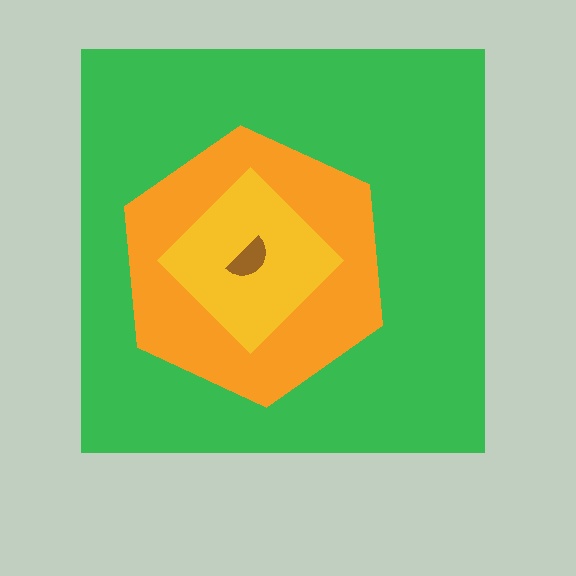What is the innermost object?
The brown semicircle.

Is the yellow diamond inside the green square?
Yes.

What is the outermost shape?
The green square.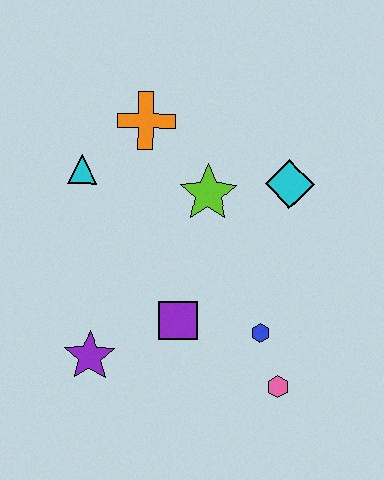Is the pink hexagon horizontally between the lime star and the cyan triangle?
No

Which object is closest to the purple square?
The blue hexagon is closest to the purple square.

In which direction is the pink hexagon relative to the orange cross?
The pink hexagon is below the orange cross.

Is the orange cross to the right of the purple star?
Yes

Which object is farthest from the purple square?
The orange cross is farthest from the purple square.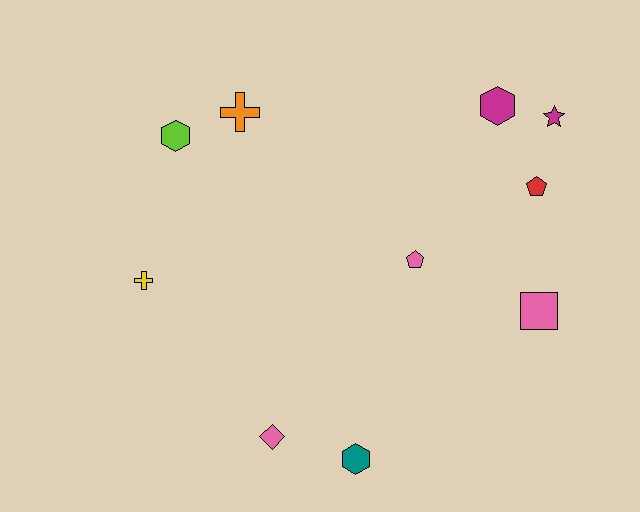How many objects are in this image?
There are 10 objects.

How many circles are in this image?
There are no circles.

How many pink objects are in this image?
There are 3 pink objects.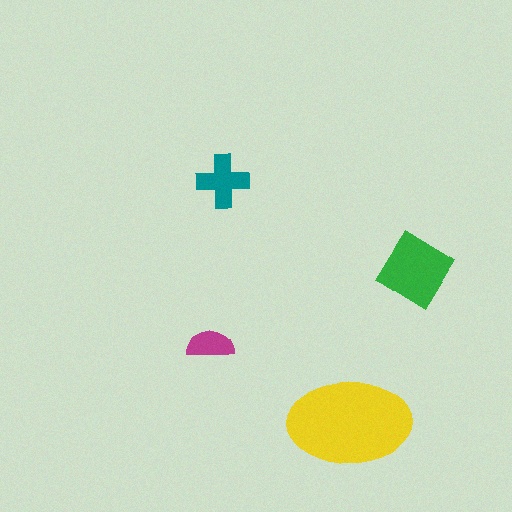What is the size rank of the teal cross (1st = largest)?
3rd.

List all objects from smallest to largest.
The magenta semicircle, the teal cross, the green diamond, the yellow ellipse.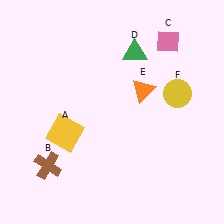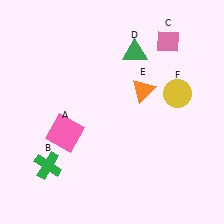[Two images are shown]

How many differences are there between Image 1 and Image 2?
There are 2 differences between the two images.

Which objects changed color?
A changed from yellow to pink. B changed from brown to green.